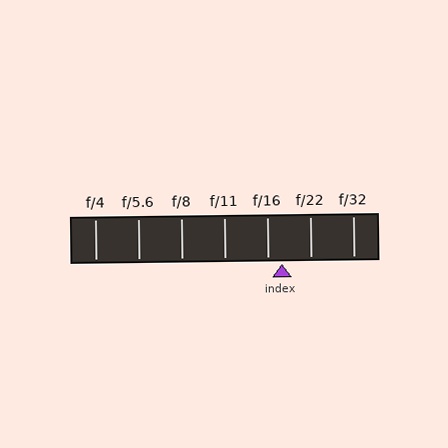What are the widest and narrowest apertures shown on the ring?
The widest aperture shown is f/4 and the narrowest is f/32.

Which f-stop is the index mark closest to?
The index mark is closest to f/16.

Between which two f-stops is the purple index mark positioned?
The index mark is between f/16 and f/22.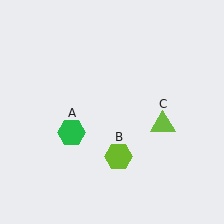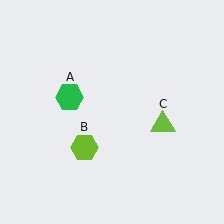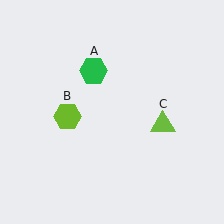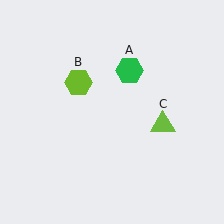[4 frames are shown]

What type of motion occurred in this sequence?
The green hexagon (object A), lime hexagon (object B) rotated clockwise around the center of the scene.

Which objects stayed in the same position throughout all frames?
Lime triangle (object C) remained stationary.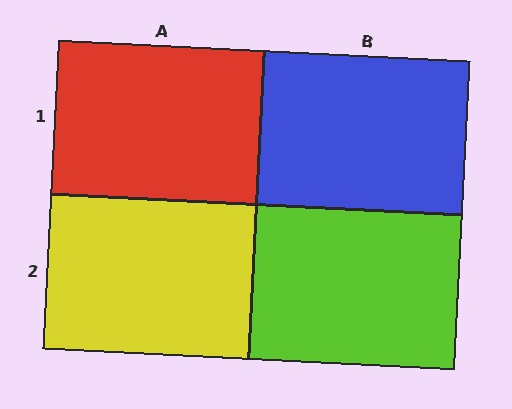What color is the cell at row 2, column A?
Yellow.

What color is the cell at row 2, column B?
Lime.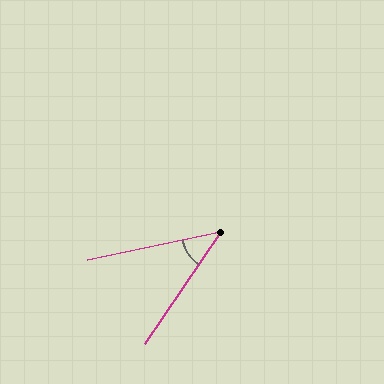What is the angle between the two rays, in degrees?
Approximately 44 degrees.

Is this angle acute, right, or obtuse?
It is acute.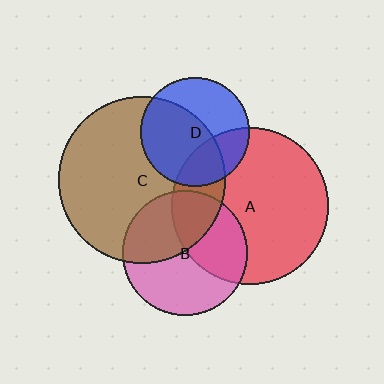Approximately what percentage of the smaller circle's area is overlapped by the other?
Approximately 55%.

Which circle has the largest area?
Circle C (brown).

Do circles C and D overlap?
Yes.